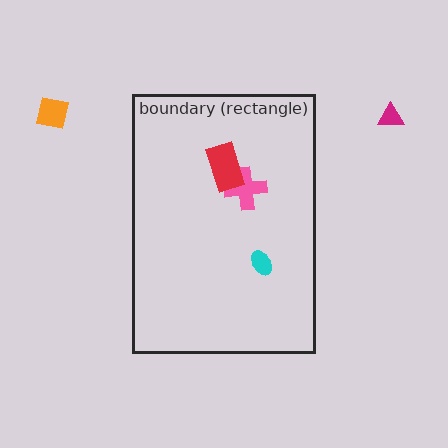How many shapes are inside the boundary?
3 inside, 2 outside.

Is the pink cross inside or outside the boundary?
Inside.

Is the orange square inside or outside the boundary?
Outside.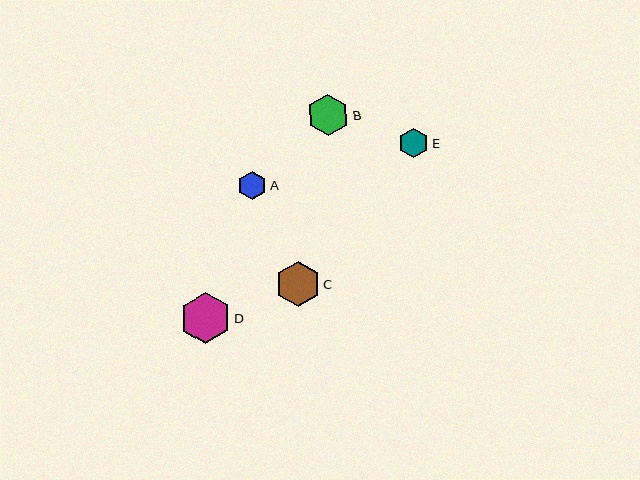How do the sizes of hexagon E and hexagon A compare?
Hexagon E and hexagon A are approximately the same size.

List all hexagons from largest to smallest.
From largest to smallest: D, C, B, E, A.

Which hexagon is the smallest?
Hexagon A is the smallest with a size of approximately 29 pixels.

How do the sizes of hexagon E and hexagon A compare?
Hexagon E and hexagon A are approximately the same size.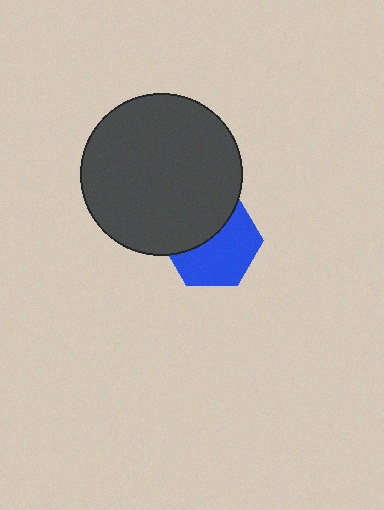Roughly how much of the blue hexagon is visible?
About half of it is visible (roughly 58%).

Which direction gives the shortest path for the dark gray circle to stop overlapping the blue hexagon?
Moving up gives the shortest separation.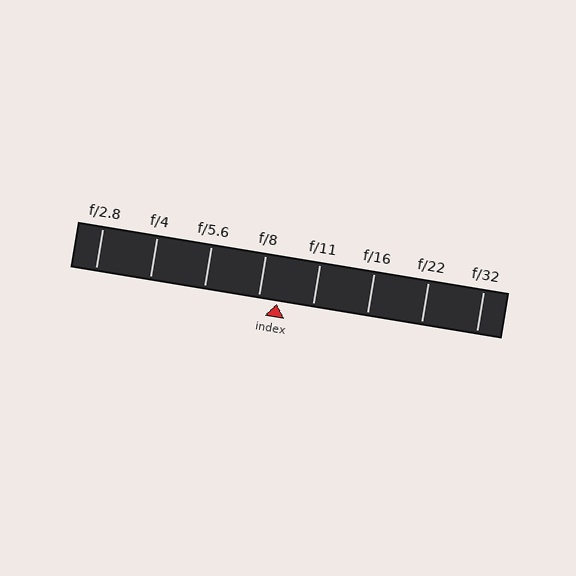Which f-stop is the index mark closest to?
The index mark is closest to f/8.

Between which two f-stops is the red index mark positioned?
The index mark is between f/8 and f/11.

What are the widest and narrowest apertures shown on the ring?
The widest aperture shown is f/2.8 and the narrowest is f/32.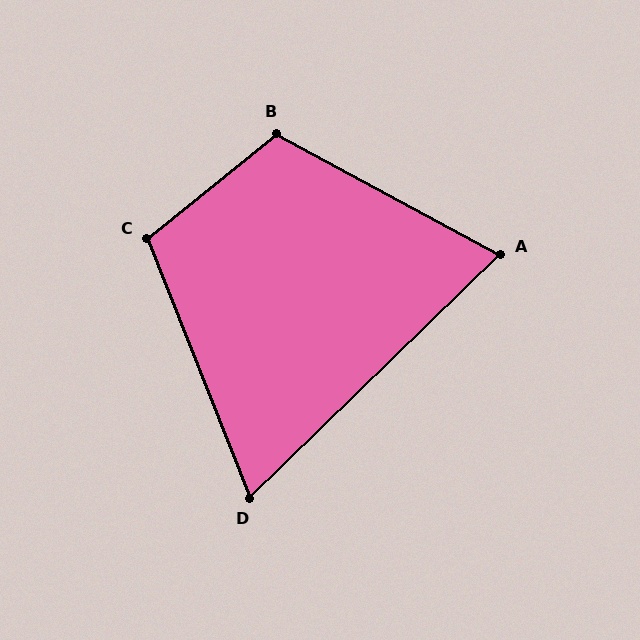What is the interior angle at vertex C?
Approximately 107 degrees (obtuse).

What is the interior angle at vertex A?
Approximately 73 degrees (acute).